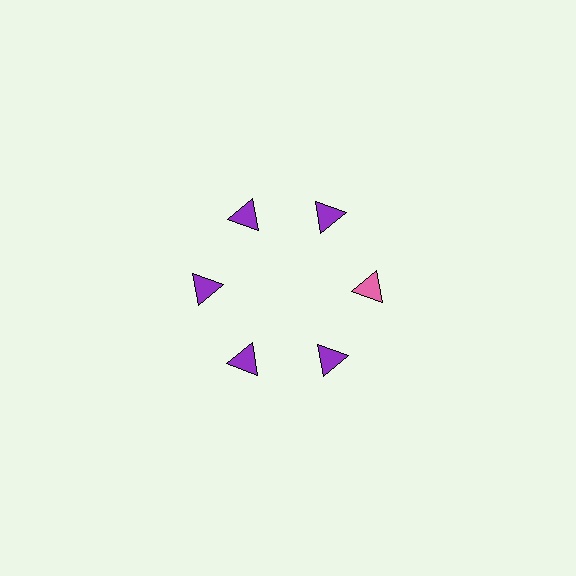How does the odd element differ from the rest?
It has a different color: pink instead of purple.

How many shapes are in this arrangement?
There are 6 shapes arranged in a ring pattern.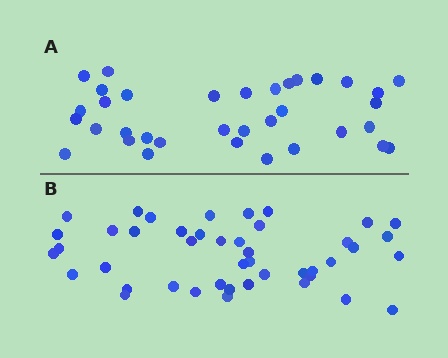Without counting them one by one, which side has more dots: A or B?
Region B (the bottom region) has more dots.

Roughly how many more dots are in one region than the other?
Region B has roughly 8 or so more dots than region A.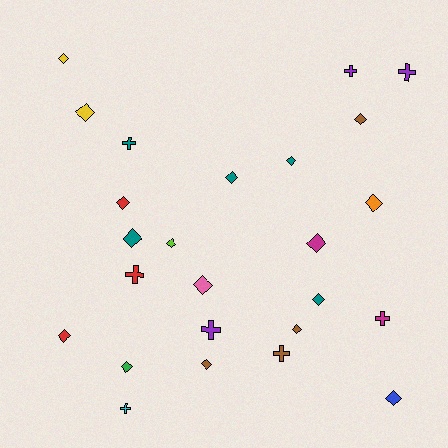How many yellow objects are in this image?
There are 2 yellow objects.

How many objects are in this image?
There are 25 objects.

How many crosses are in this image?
There are 8 crosses.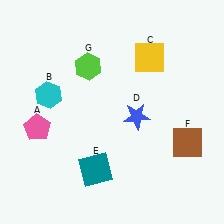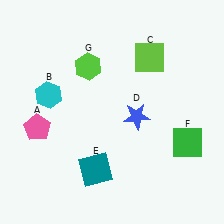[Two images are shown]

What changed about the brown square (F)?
In Image 1, F is brown. In Image 2, it changed to green.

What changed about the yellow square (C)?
In Image 1, C is yellow. In Image 2, it changed to lime.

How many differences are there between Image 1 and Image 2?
There are 2 differences between the two images.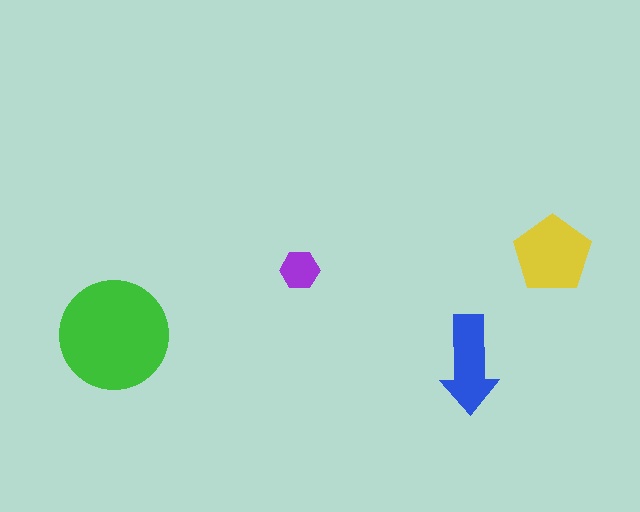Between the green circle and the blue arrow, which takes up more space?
The green circle.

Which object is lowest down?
The blue arrow is bottommost.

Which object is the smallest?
The purple hexagon.